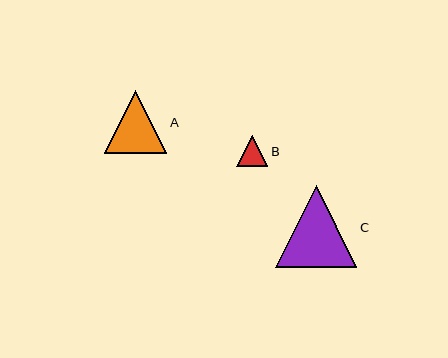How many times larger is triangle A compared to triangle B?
Triangle A is approximately 2.0 times the size of triangle B.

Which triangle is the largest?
Triangle C is the largest with a size of approximately 81 pixels.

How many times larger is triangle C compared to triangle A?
Triangle C is approximately 1.3 times the size of triangle A.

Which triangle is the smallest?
Triangle B is the smallest with a size of approximately 31 pixels.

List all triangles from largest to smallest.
From largest to smallest: C, A, B.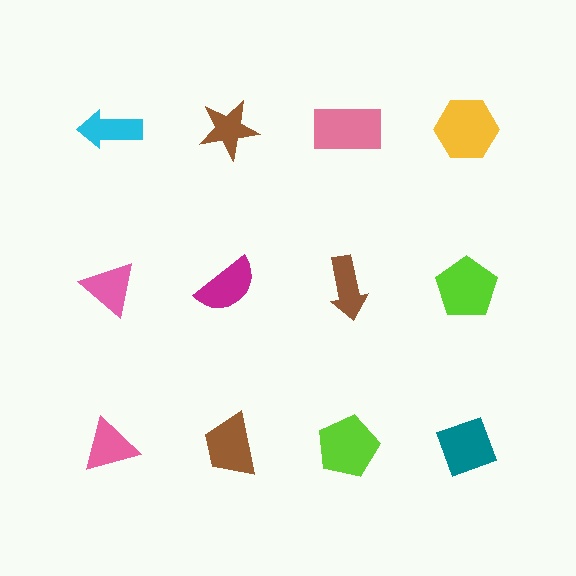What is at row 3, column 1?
A pink triangle.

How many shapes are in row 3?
4 shapes.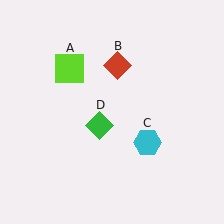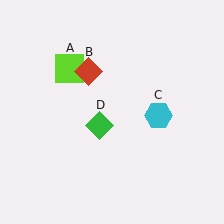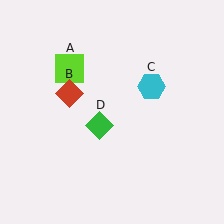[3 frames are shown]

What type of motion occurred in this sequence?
The red diamond (object B), cyan hexagon (object C) rotated counterclockwise around the center of the scene.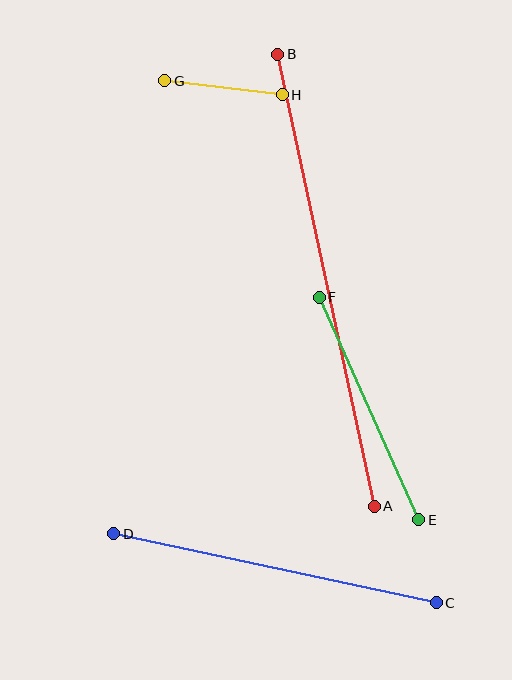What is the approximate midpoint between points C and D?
The midpoint is at approximately (275, 568) pixels.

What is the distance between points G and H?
The distance is approximately 119 pixels.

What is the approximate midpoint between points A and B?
The midpoint is at approximately (326, 280) pixels.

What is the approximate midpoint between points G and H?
The midpoint is at approximately (224, 88) pixels.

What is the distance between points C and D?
The distance is approximately 330 pixels.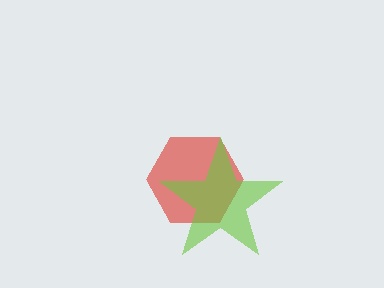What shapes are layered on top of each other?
The layered shapes are: a red hexagon, a lime star.